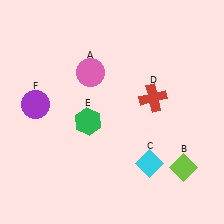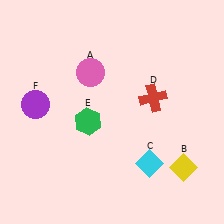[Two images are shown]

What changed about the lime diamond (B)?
In Image 1, B is lime. In Image 2, it changed to yellow.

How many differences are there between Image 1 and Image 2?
There is 1 difference between the two images.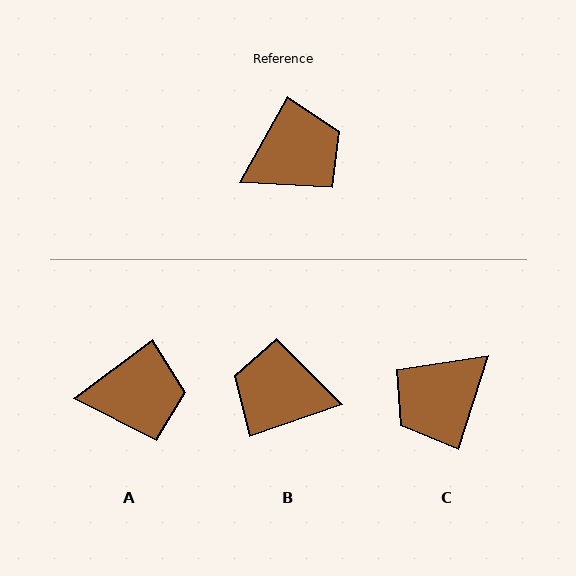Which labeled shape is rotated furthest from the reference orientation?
C, about 169 degrees away.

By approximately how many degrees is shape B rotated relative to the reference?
Approximately 138 degrees counter-clockwise.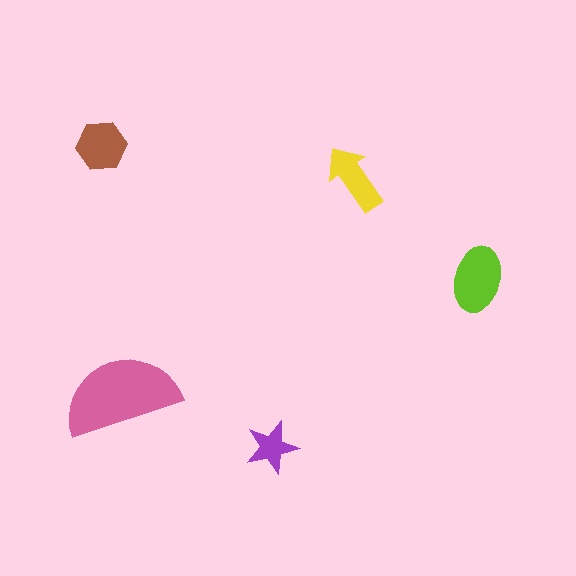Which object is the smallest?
The purple star.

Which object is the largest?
The pink semicircle.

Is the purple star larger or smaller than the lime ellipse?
Smaller.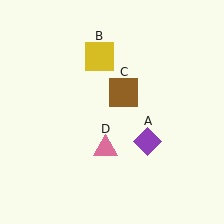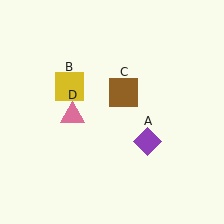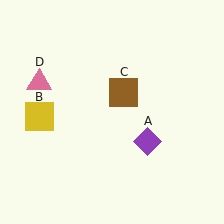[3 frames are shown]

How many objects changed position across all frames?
2 objects changed position: yellow square (object B), pink triangle (object D).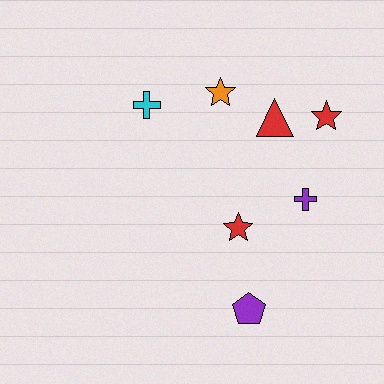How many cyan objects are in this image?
There is 1 cyan object.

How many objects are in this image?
There are 7 objects.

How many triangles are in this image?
There is 1 triangle.